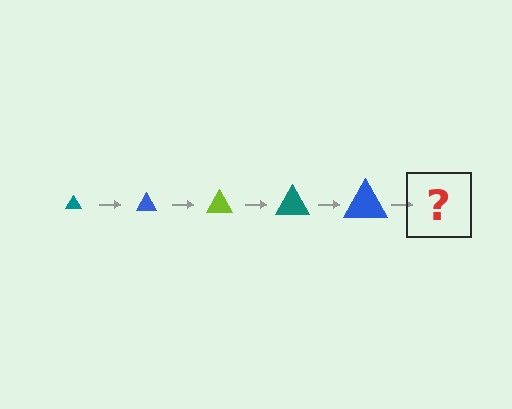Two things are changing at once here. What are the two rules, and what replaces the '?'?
The two rules are that the triangle grows larger each step and the color cycles through teal, blue, and lime. The '?' should be a lime triangle, larger than the previous one.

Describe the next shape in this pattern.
It should be a lime triangle, larger than the previous one.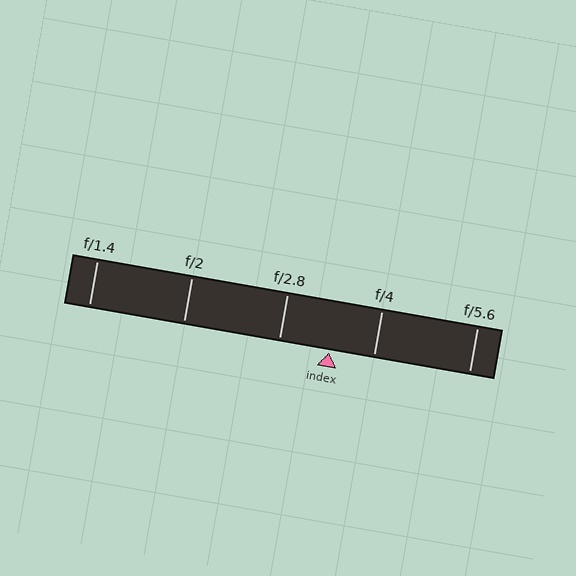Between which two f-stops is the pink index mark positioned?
The index mark is between f/2.8 and f/4.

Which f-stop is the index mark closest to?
The index mark is closest to f/4.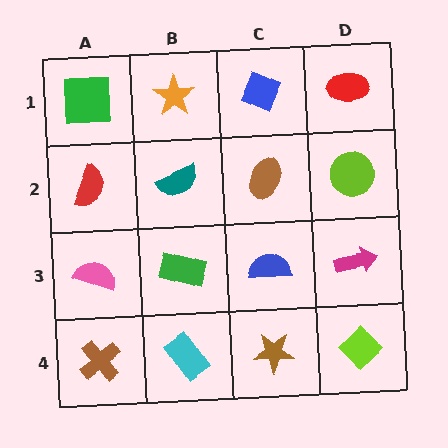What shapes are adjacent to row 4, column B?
A green rectangle (row 3, column B), a brown cross (row 4, column A), a brown star (row 4, column C).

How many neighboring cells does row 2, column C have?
4.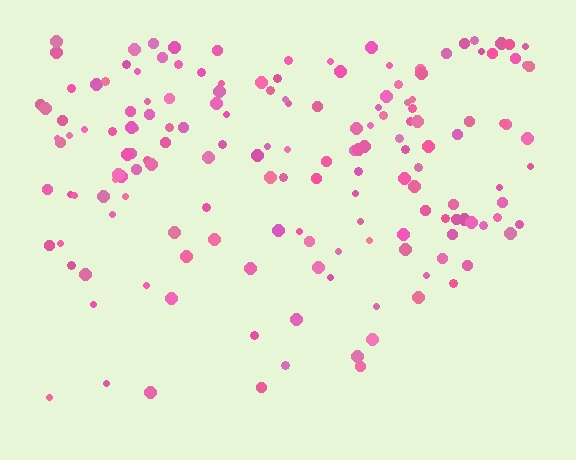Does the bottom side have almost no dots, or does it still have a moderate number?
Still a moderate number, just noticeably fewer than the top.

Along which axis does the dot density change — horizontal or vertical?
Vertical.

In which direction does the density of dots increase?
From bottom to top, with the top side densest.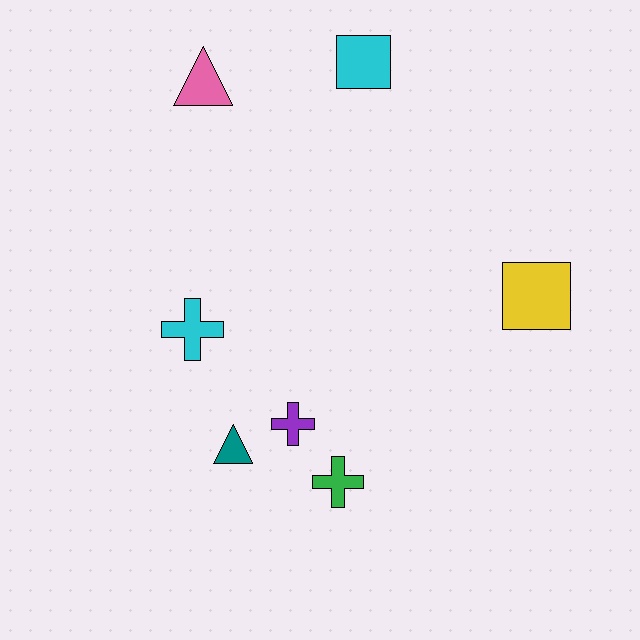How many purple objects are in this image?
There is 1 purple object.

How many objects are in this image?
There are 7 objects.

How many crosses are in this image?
There are 3 crosses.